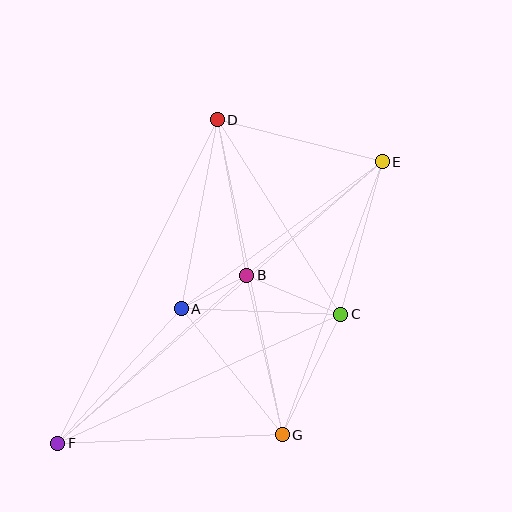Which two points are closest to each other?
Points A and B are closest to each other.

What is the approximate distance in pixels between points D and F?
The distance between D and F is approximately 361 pixels.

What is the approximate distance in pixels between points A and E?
The distance between A and E is approximately 249 pixels.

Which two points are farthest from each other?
Points E and F are farthest from each other.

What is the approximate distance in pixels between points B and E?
The distance between B and E is approximately 177 pixels.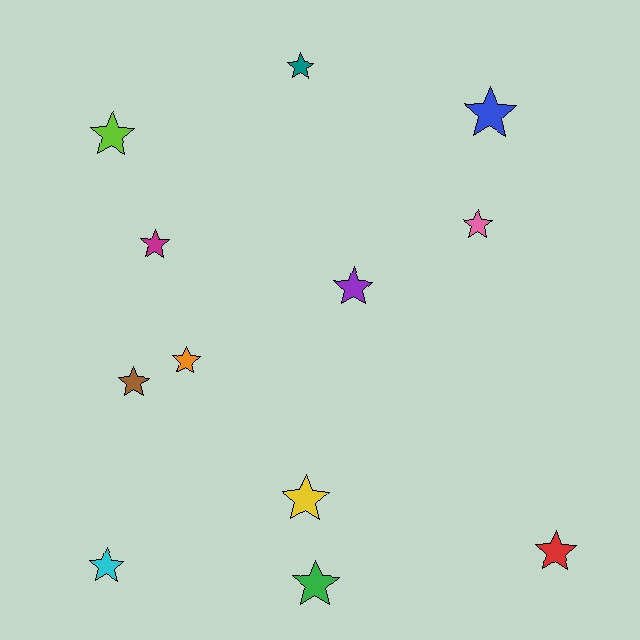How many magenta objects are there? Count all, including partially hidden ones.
There is 1 magenta object.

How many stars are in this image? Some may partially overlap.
There are 12 stars.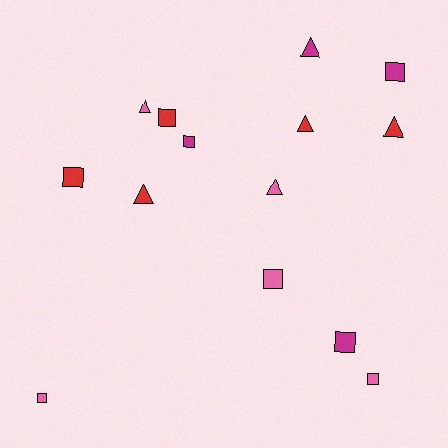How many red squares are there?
There are 2 red squares.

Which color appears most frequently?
Red, with 5 objects.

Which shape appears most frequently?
Square, with 8 objects.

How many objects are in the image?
There are 14 objects.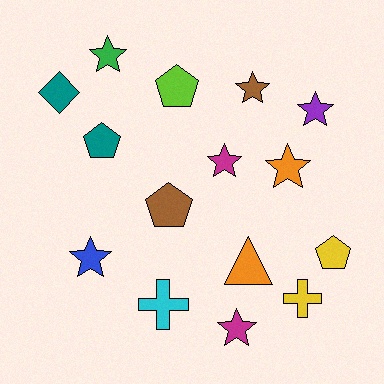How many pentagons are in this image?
There are 4 pentagons.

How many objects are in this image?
There are 15 objects.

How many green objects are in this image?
There is 1 green object.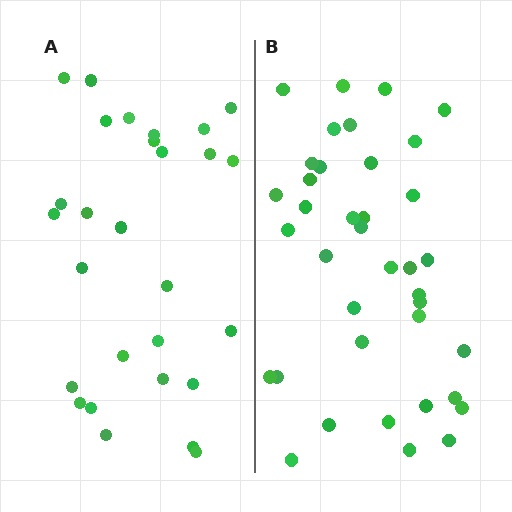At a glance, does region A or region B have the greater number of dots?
Region B (the right region) has more dots.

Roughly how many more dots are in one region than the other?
Region B has roughly 10 or so more dots than region A.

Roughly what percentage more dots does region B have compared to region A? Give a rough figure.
About 35% more.